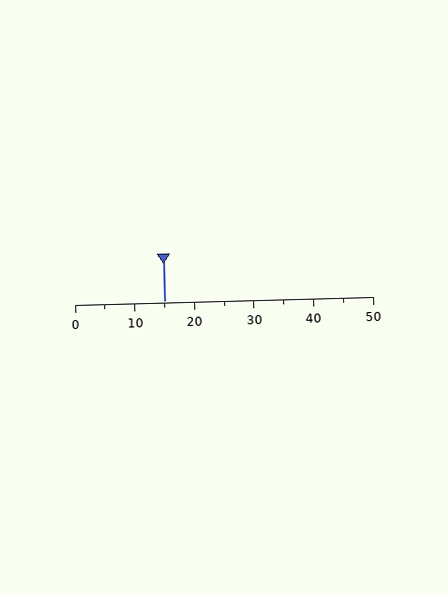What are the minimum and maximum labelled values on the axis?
The axis runs from 0 to 50.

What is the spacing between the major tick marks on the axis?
The major ticks are spaced 10 apart.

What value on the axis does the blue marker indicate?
The marker indicates approximately 15.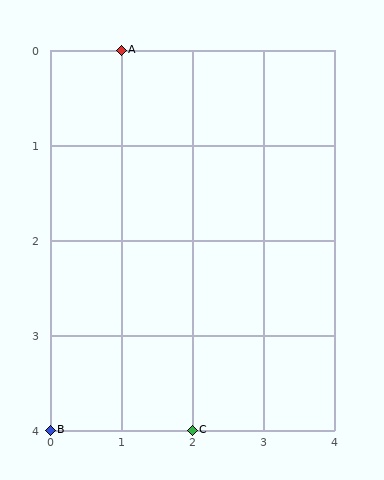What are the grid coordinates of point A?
Point A is at grid coordinates (1, 0).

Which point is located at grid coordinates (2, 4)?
Point C is at (2, 4).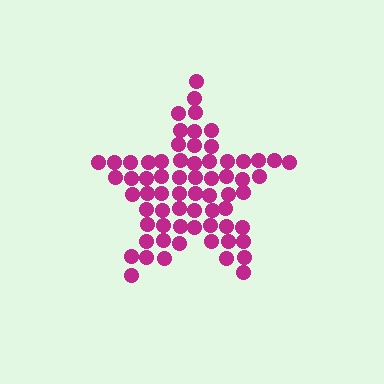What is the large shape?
The large shape is a star.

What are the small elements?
The small elements are circles.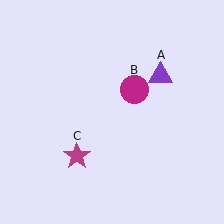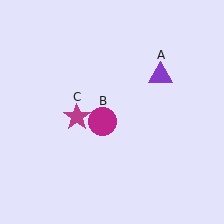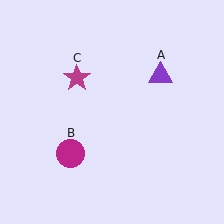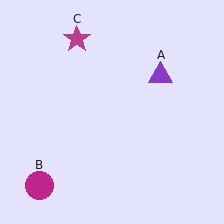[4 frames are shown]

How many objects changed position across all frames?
2 objects changed position: magenta circle (object B), magenta star (object C).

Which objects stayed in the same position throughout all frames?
Purple triangle (object A) remained stationary.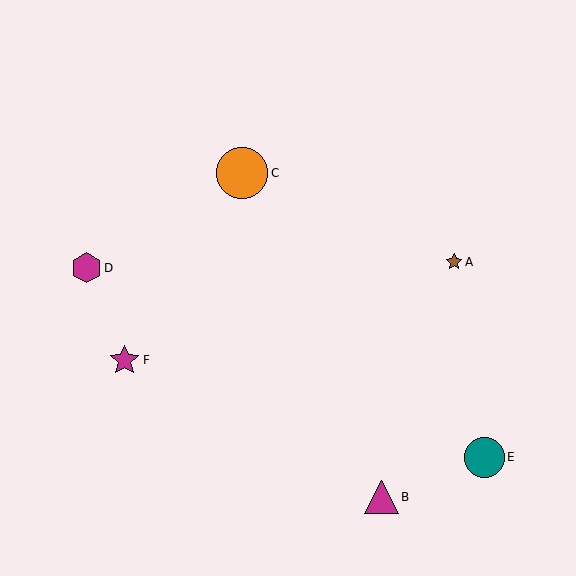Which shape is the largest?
The orange circle (labeled C) is the largest.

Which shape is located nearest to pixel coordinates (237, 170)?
The orange circle (labeled C) at (242, 173) is nearest to that location.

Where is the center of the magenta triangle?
The center of the magenta triangle is at (382, 497).